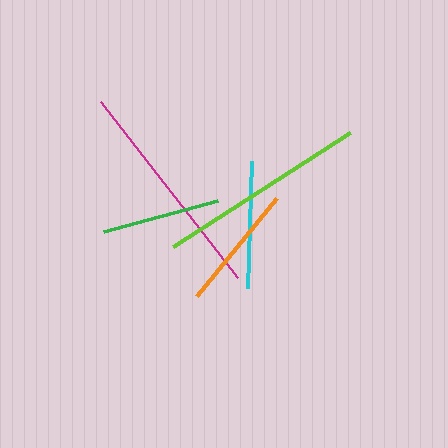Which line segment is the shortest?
The green line is the shortest at approximately 118 pixels.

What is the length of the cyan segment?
The cyan segment is approximately 127 pixels long.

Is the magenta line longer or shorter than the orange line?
The magenta line is longer than the orange line.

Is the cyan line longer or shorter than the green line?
The cyan line is longer than the green line.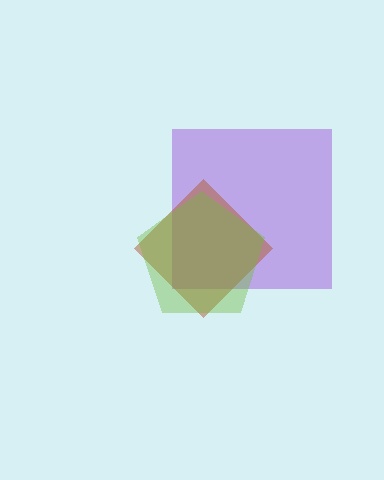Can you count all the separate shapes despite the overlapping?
Yes, there are 3 separate shapes.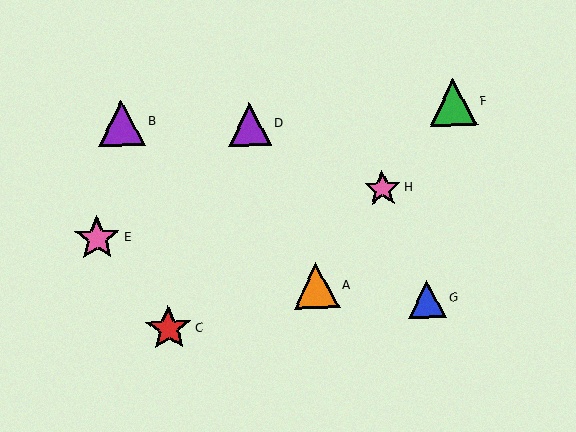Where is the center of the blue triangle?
The center of the blue triangle is at (427, 299).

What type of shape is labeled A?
Shape A is an orange triangle.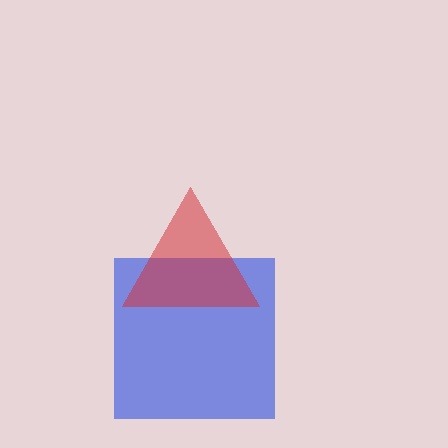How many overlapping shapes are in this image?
There are 2 overlapping shapes in the image.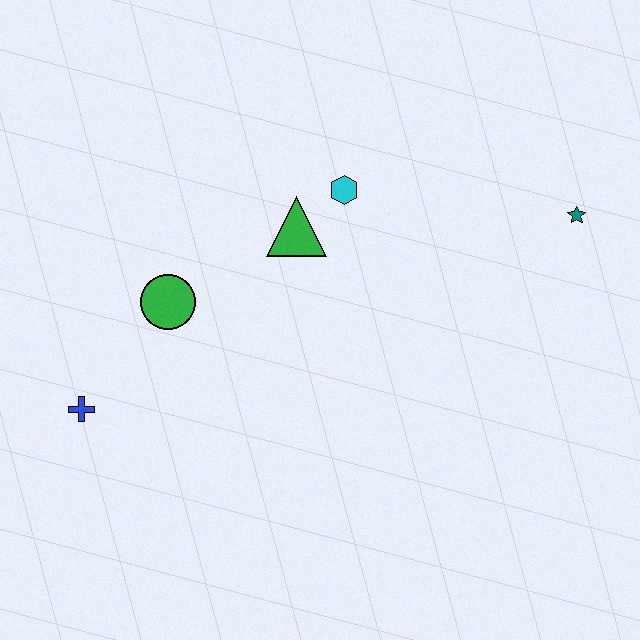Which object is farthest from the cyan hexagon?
The blue cross is farthest from the cyan hexagon.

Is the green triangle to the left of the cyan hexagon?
Yes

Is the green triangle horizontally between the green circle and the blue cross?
No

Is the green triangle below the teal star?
Yes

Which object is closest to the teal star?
The cyan hexagon is closest to the teal star.